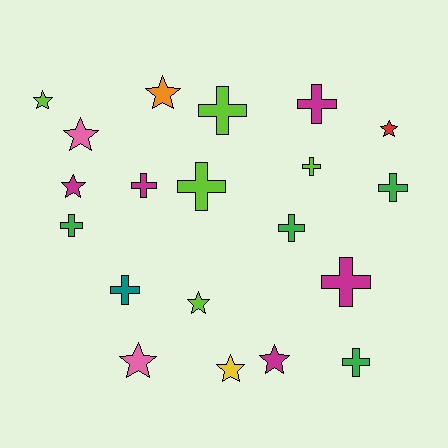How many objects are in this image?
There are 20 objects.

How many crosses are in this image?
There are 11 crosses.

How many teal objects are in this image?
There is 1 teal object.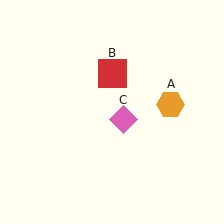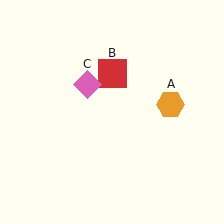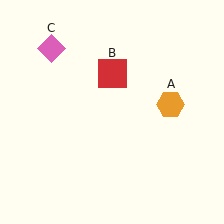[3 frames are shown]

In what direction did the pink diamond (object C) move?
The pink diamond (object C) moved up and to the left.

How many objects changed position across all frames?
1 object changed position: pink diamond (object C).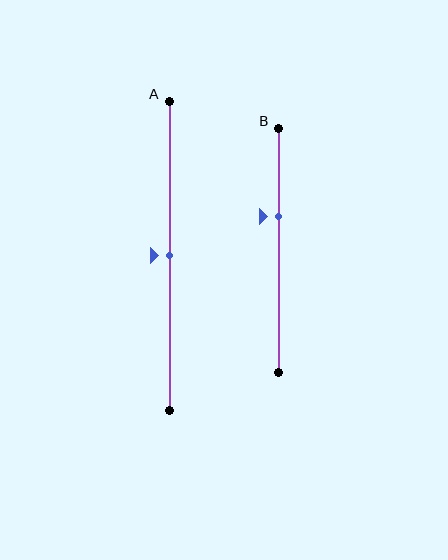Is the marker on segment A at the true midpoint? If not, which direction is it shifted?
Yes, the marker on segment A is at the true midpoint.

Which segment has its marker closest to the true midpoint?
Segment A has its marker closest to the true midpoint.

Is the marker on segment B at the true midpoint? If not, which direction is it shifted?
No, the marker on segment B is shifted upward by about 14% of the segment length.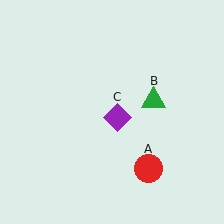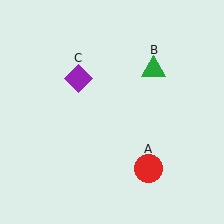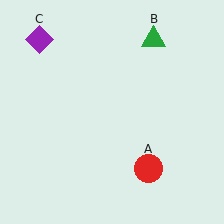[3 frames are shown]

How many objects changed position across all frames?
2 objects changed position: green triangle (object B), purple diamond (object C).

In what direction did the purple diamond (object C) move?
The purple diamond (object C) moved up and to the left.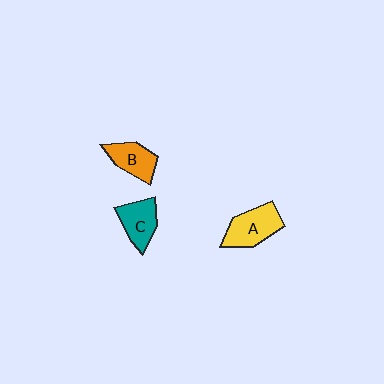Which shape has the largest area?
Shape A (yellow).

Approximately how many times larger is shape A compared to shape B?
Approximately 1.3 times.